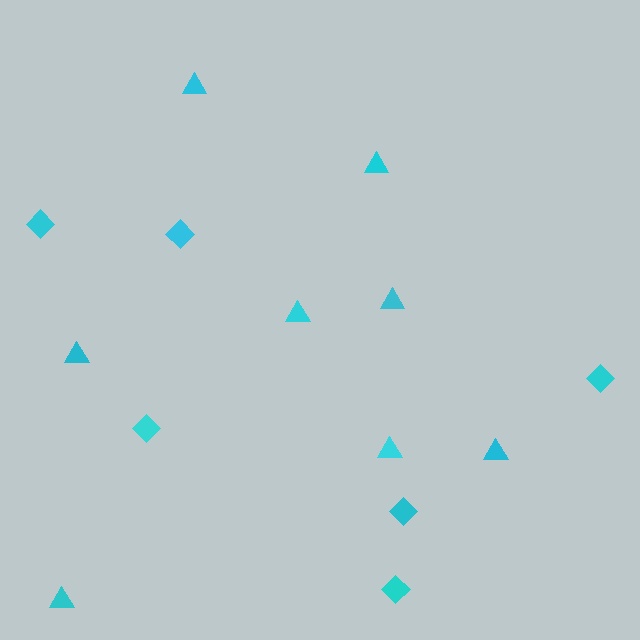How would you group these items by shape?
There are 2 groups: one group of triangles (8) and one group of diamonds (6).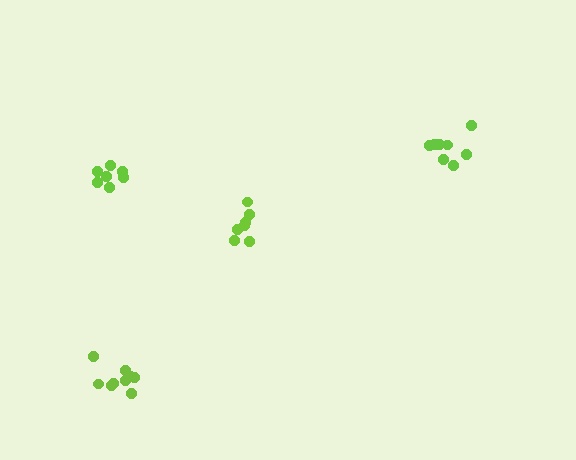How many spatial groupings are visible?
There are 4 spatial groupings.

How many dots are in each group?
Group 1: 9 dots, Group 2: 7 dots, Group 3: 8 dots, Group 4: 7 dots (31 total).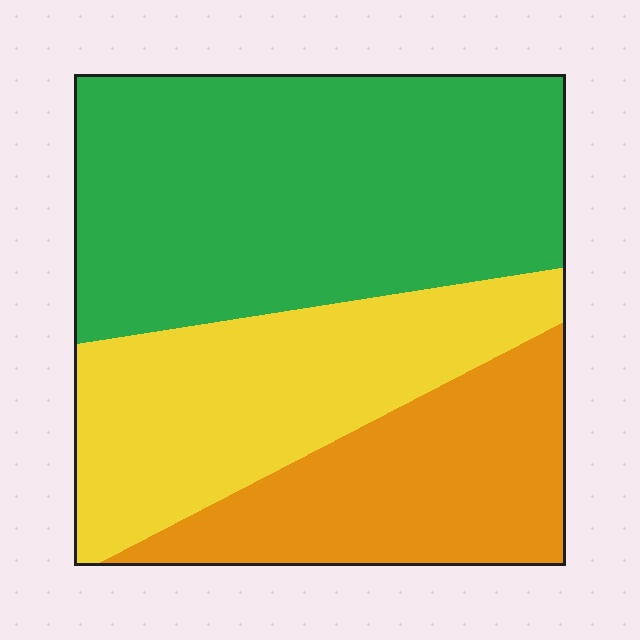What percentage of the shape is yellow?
Yellow takes up between a quarter and a half of the shape.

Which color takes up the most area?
Green, at roughly 45%.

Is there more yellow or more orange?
Yellow.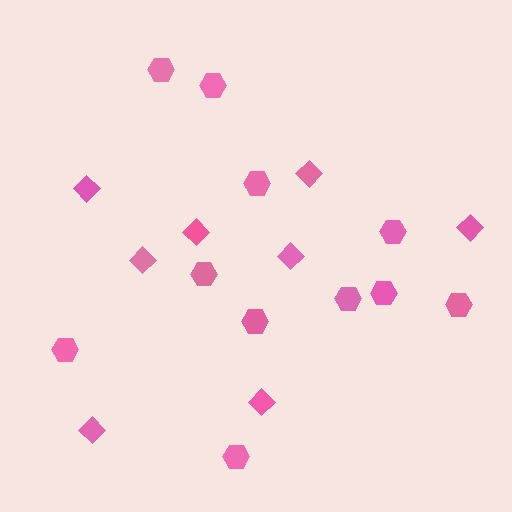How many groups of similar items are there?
There are 2 groups: one group of diamonds (8) and one group of hexagons (11).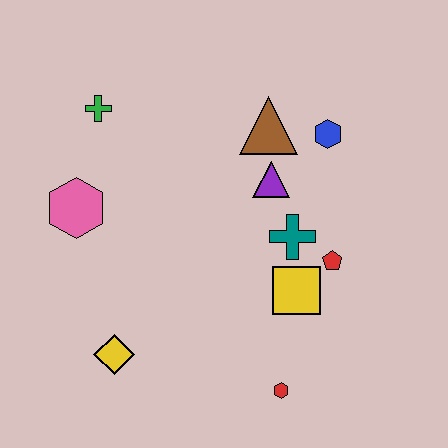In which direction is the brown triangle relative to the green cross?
The brown triangle is to the right of the green cross.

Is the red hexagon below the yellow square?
Yes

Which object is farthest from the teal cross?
The green cross is farthest from the teal cross.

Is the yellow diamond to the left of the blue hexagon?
Yes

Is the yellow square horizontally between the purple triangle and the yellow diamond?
No